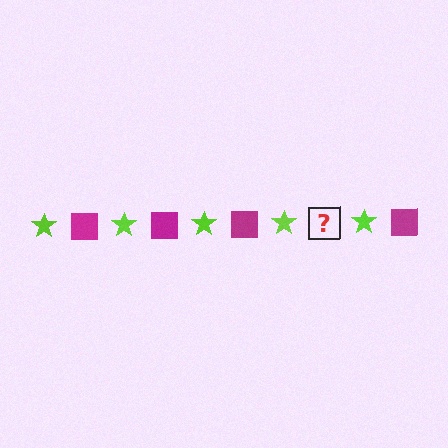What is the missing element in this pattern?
The missing element is a magenta square.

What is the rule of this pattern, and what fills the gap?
The rule is that the pattern alternates between lime star and magenta square. The gap should be filled with a magenta square.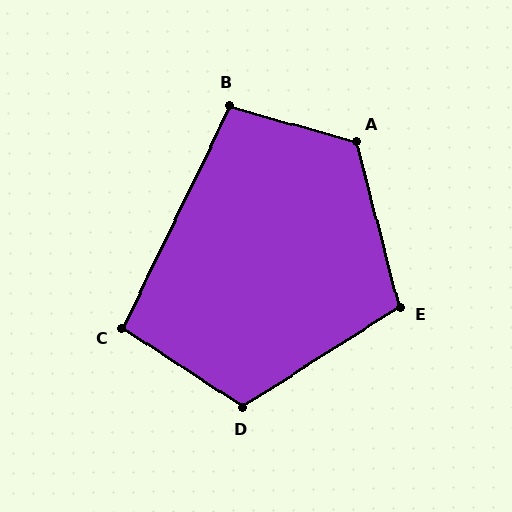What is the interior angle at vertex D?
Approximately 114 degrees (obtuse).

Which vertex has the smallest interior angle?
C, at approximately 97 degrees.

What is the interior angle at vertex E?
Approximately 108 degrees (obtuse).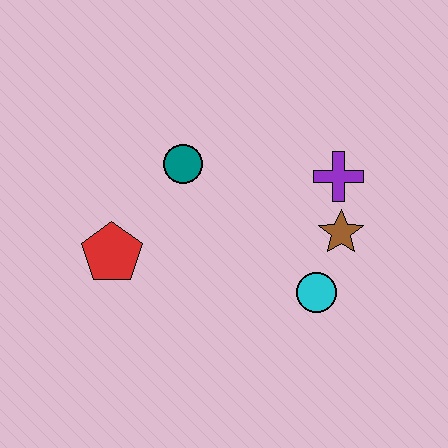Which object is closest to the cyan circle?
The brown star is closest to the cyan circle.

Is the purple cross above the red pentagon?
Yes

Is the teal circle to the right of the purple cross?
No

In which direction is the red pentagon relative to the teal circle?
The red pentagon is below the teal circle.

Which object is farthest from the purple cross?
The red pentagon is farthest from the purple cross.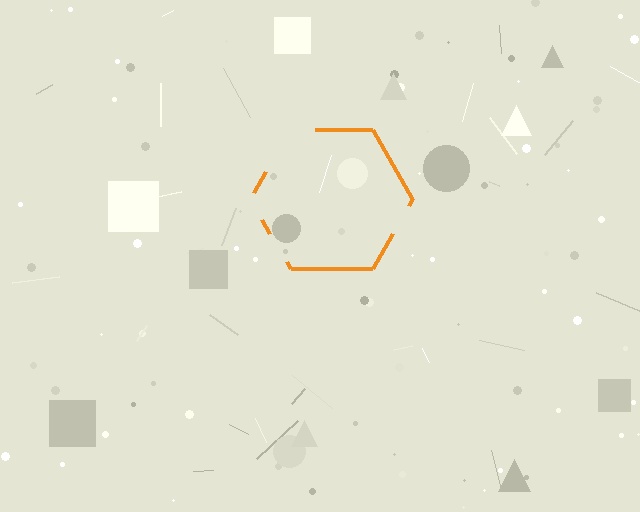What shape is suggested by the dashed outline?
The dashed outline suggests a hexagon.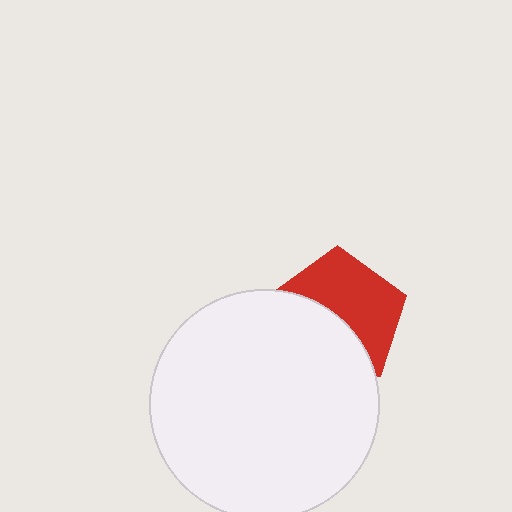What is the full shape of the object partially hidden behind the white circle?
The partially hidden object is a red pentagon.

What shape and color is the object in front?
The object in front is a white circle.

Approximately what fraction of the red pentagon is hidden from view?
Roughly 47% of the red pentagon is hidden behind the white circle.